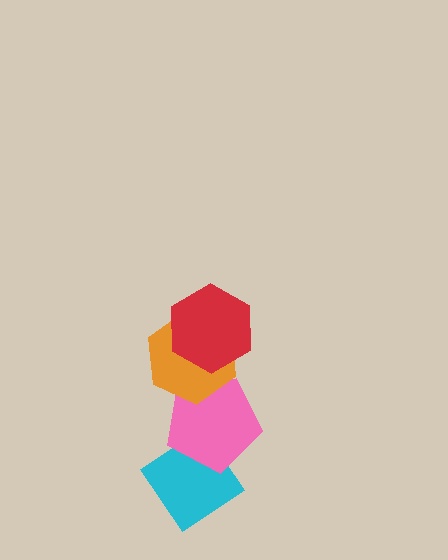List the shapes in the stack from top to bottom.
From top to bottom: the red hexagon, the orange hexagon, the pink pentagon, the cyan diamond.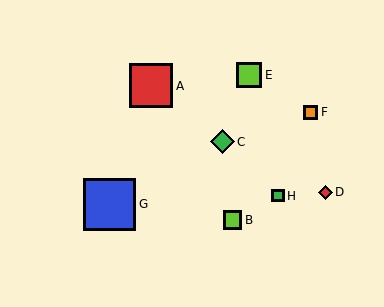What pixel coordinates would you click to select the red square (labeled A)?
Click at (151, 86) to select the red square A.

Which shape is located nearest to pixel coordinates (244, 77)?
The lime square (labeled E) at (249, 75) is nearest to that location.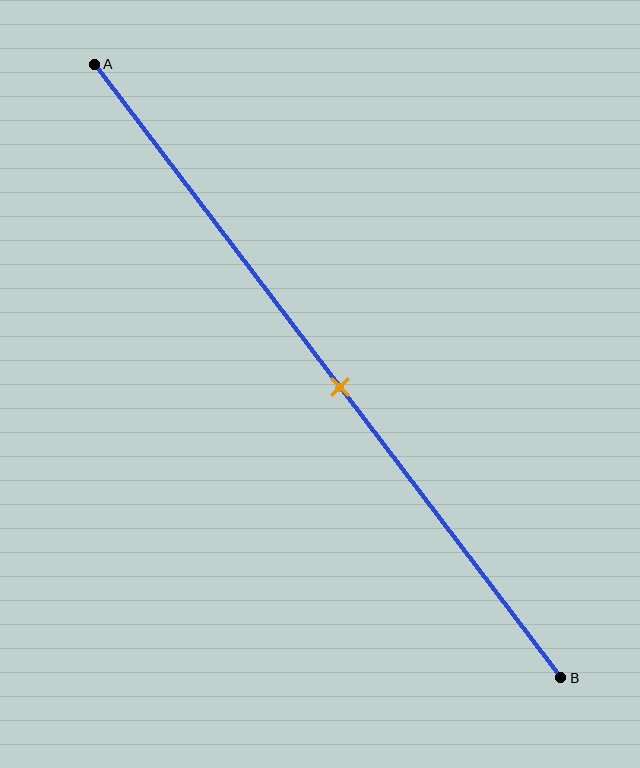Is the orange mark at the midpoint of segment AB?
Yes, the mark is approximately at the midpoint.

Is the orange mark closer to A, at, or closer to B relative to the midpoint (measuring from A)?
The orange mark is approximately at the midpoint of segment AB.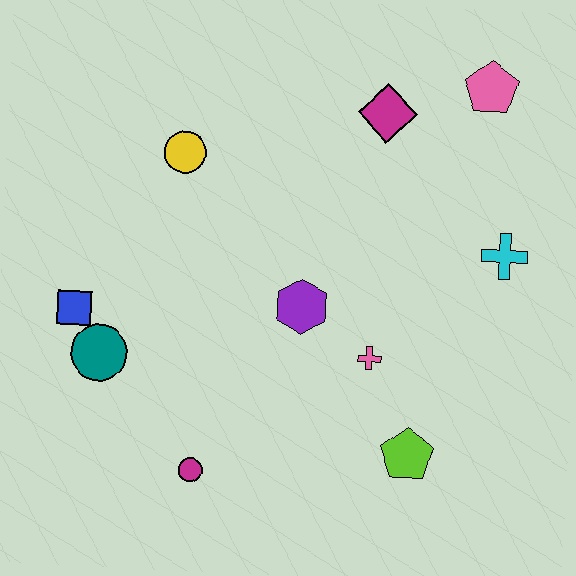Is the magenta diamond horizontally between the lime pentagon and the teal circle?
Yes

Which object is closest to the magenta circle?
The teal circle is closest to the magenta circle.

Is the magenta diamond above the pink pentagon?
No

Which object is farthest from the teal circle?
The pink pentagon is farthest from the teal circle.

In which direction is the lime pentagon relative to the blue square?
The lime pentagon is to the right of the blue square.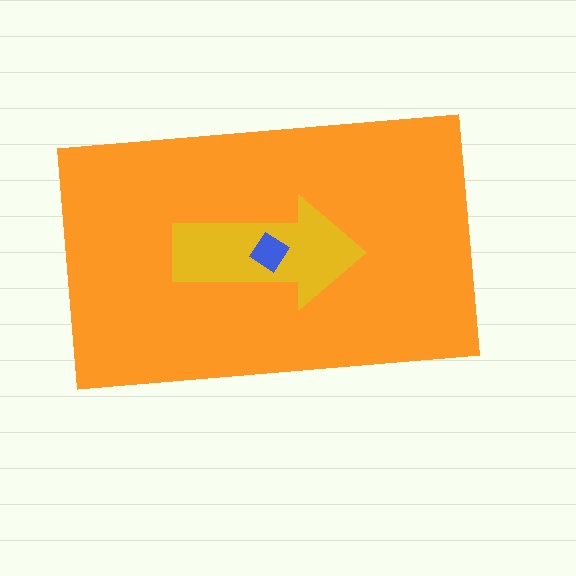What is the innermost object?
The blue diamond.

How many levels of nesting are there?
3.